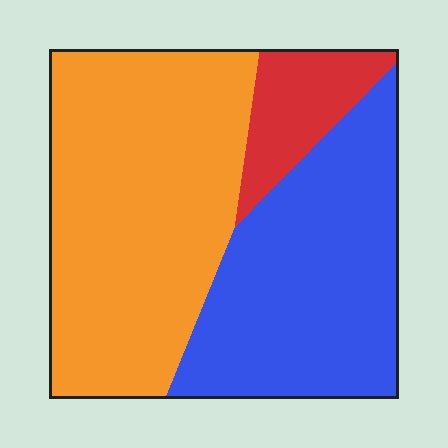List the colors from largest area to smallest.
From largest to smallest: orange, blue, red.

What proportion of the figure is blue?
Blue takes up between a quarter and a half of the figure.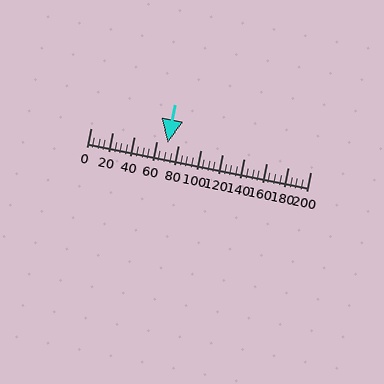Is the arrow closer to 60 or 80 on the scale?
The arrow is closer to 80.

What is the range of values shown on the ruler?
The ruler shows values from 0 to 200.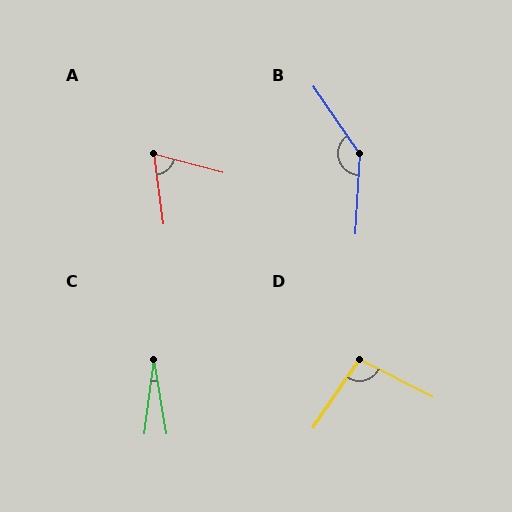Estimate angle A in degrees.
Approximately 68 degrees.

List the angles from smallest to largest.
C (17°), A (68°), D (97°), B (142°).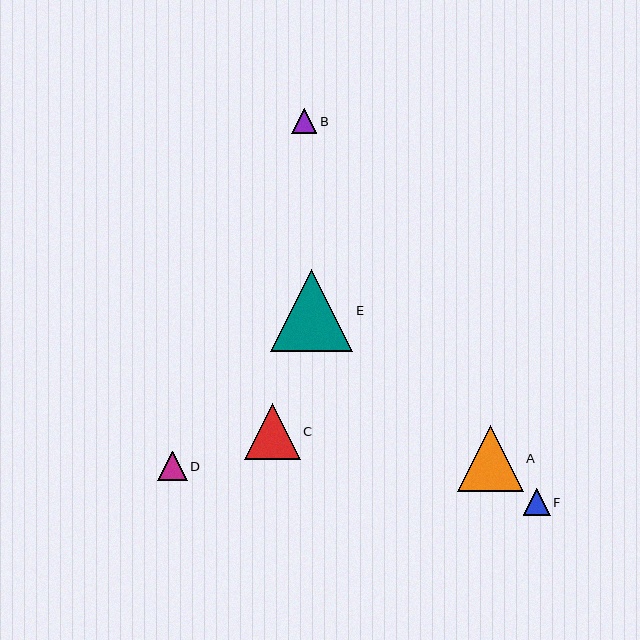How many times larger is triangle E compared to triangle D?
Triangle E is approximately 2.8 times the size of triangle D.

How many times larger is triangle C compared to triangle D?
Triangle C is approximately 1.9 times the size of triangle D.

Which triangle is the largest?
Triangle E is the largest with a size of approximately 82 pixels.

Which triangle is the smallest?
Triangle B is the smallest with a size of approximately 25 pixels.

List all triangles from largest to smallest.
From largest to smallest: E, A, C, D, F, B.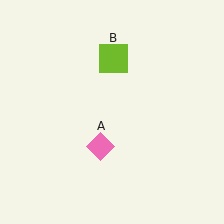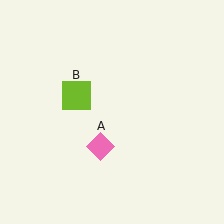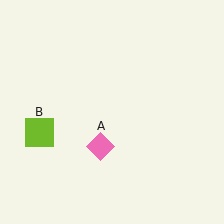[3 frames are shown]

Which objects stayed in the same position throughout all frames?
Pink diamond (object A) remained stationary.